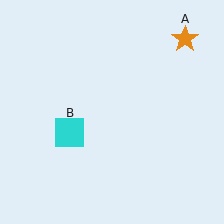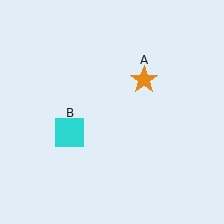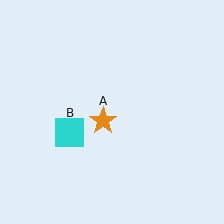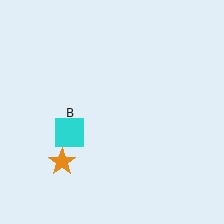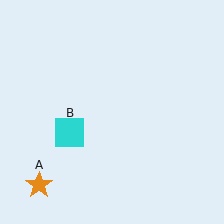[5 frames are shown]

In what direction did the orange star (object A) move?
The orange star (object A) moved down and to the left.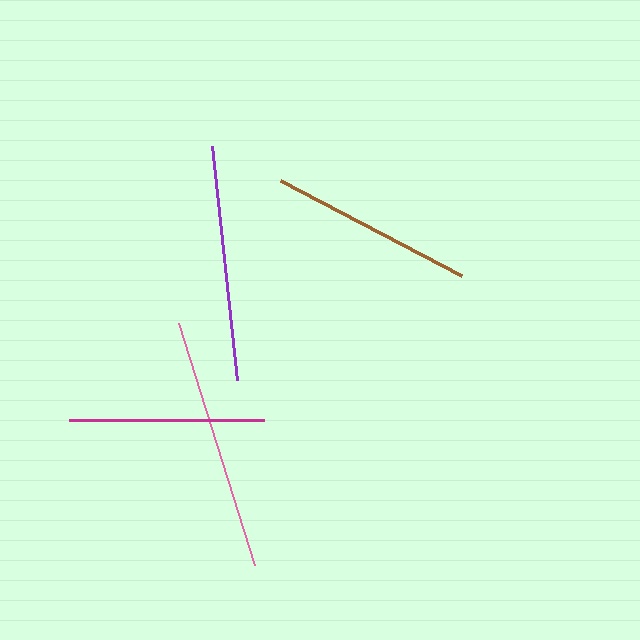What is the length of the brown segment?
The brown segment is approximately 204 pixels long.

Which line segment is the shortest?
The magenta line is the shortest at approximately 195 pixels.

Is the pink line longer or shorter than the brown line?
The pink line is longer than the brown line.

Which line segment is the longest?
The pink line is the longest at approximately 254 pixels.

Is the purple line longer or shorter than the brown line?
The purple line is longer than the brown line.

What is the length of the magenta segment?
The magenta segment is approximately 195 pixels long.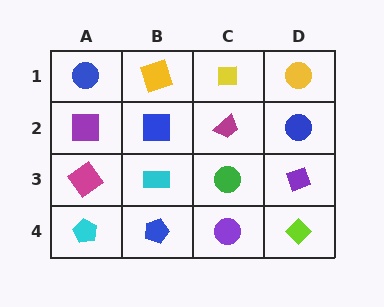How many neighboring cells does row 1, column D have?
2.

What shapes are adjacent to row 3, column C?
A magenta trapezoid (row 2, column C), a purple circle (row 4, column C), a cyan rectangle (row 3, column B), a purple diamond (row 3, column D).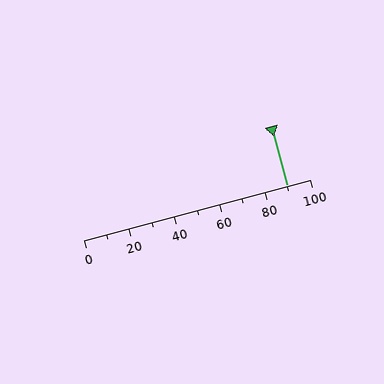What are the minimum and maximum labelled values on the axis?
The axis runs from 0 to 100.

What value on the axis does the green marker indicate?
The marker indicates approximately 90.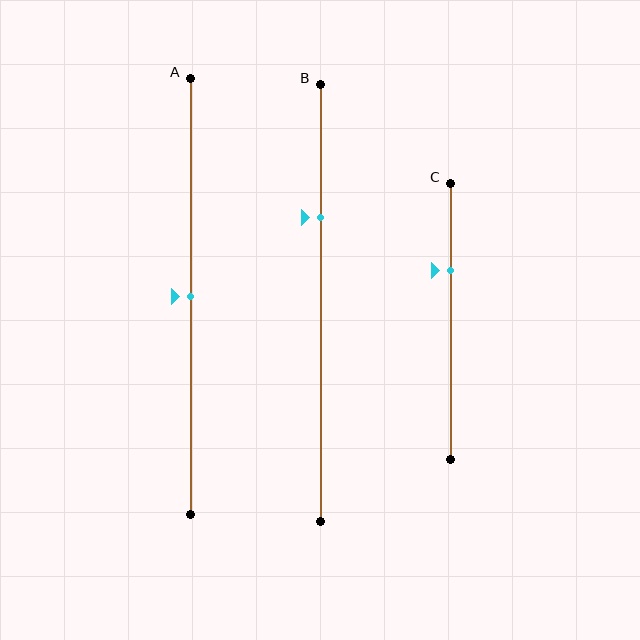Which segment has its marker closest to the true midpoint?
Segment A has its marker closest to the true midpoint.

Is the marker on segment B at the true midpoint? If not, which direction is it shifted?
No, the marker on segment B is shifted upward by about 20% of the segment length.